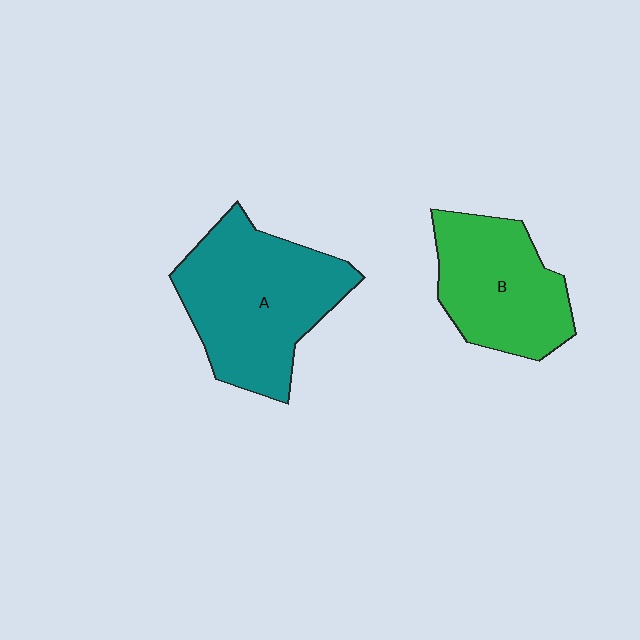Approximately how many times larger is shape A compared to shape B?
Approximately 1.3 times.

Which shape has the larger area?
Shape A (teal).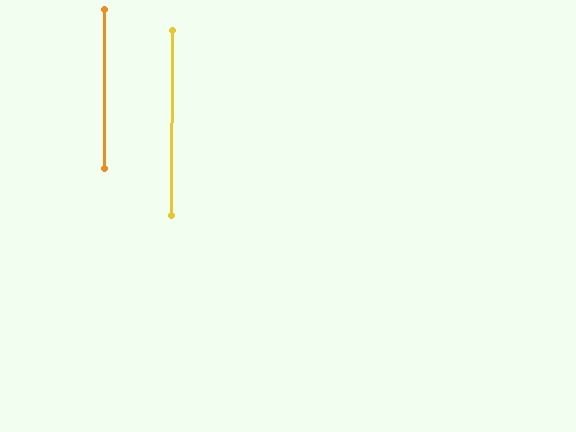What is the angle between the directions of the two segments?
Approximately 0 degrees.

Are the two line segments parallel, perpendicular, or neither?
Parallel — their directions differ by only 0.1°.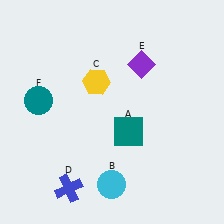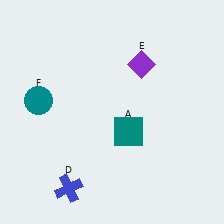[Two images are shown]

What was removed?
The cyan circle (B), the yellow hexagon (C) were removed in Image 2.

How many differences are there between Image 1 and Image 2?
There are 2 differences between the two images.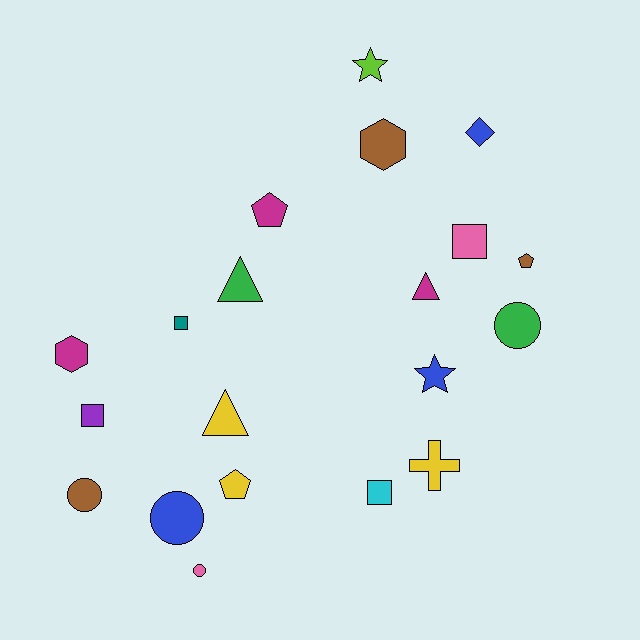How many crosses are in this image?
There is 1 cross.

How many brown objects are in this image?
There are 3 brown objects.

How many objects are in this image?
There are 20 objects.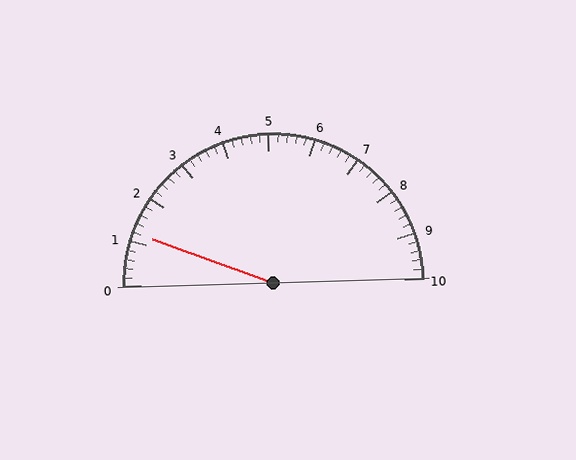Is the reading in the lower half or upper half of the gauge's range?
The reading is in the lower half of the range (0 to 10).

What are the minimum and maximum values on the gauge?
The gauge ranges from 0 to 10.